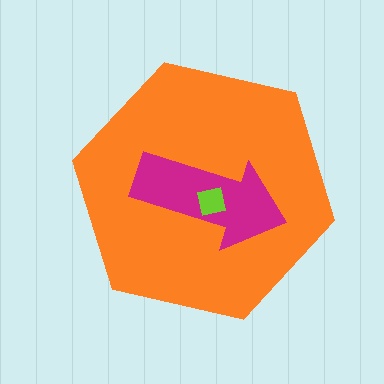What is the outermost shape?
The orange hexagon.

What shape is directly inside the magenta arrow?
The lime square.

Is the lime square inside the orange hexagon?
Yes.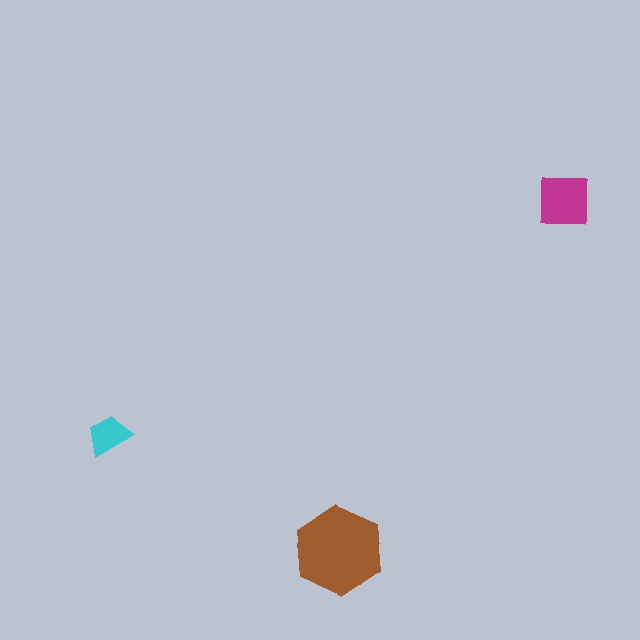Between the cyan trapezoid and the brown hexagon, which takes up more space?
The brown hexagon.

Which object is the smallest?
The cyan trapezoid.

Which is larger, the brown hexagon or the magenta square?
The brown hexagon.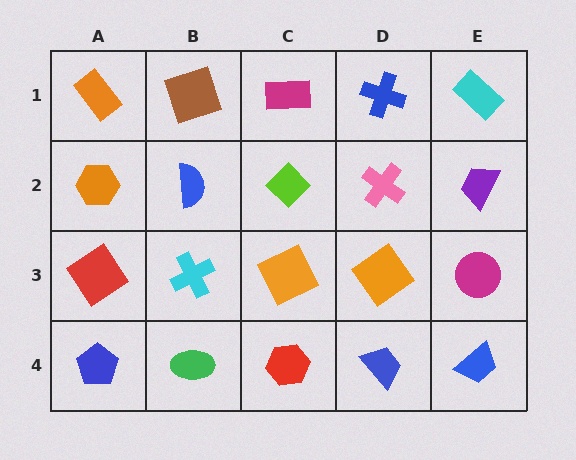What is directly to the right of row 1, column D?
A cyan rectangle.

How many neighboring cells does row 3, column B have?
4.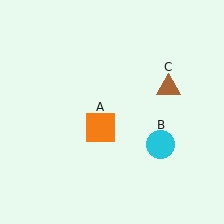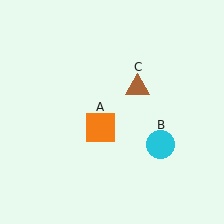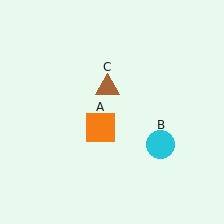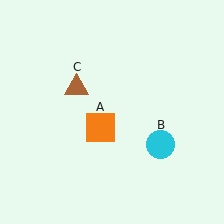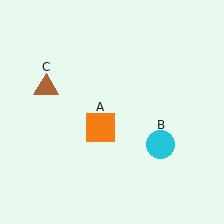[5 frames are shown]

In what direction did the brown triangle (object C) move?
The brown triangle (object C) moved left.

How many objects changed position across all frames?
1 object changed position: brown triangle (object C).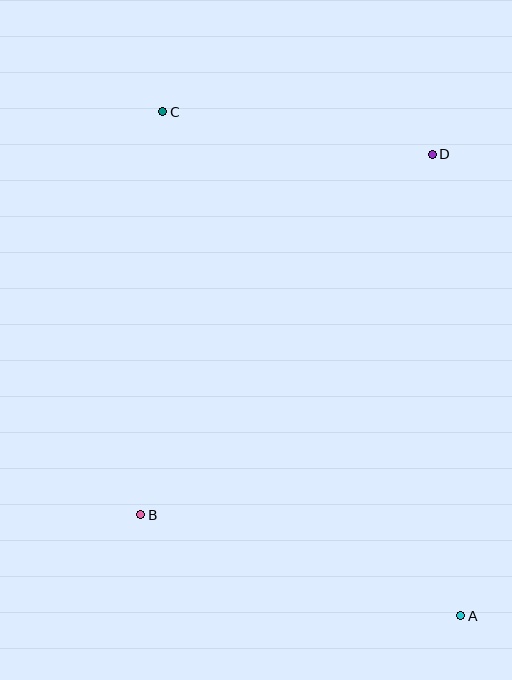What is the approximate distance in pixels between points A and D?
The distance between A and D is approximately 462 pixels.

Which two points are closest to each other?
Points C and D are closest to each other.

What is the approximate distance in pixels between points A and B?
The distance between A and B is approximately 336 pixels.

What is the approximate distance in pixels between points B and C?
The distance between B and C is approximately 404 pixels.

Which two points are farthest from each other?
Points A and C are farthest from each other.